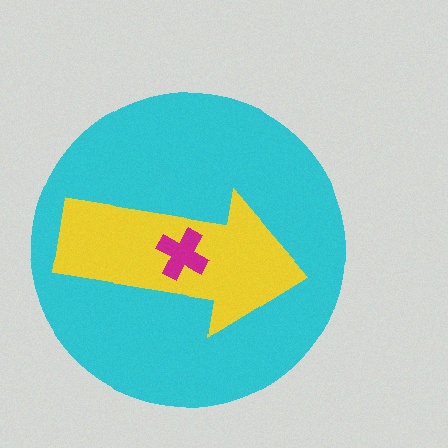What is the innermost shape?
The magenta cross.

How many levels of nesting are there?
3.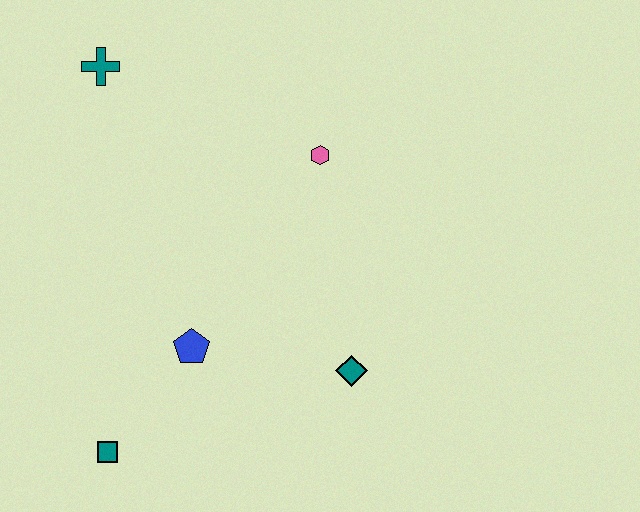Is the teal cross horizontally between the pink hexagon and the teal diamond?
No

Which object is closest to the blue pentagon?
The teal square is closest to the blue pentagon.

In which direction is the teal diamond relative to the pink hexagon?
The teal diamond is below the pink hexagon.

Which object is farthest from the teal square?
The teal cross is farthest from the teal square.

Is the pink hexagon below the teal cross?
Yes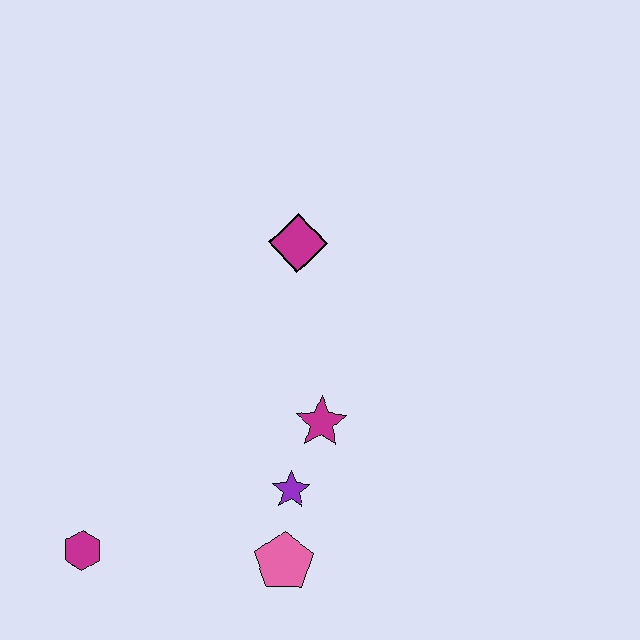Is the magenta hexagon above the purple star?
No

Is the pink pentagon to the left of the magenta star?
Yes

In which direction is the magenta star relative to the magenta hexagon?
The magenta star is to the right of the magenta hexagon.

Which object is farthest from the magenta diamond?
The magenta hexagon is farthest from the magenta diamond.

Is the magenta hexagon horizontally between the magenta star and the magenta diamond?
No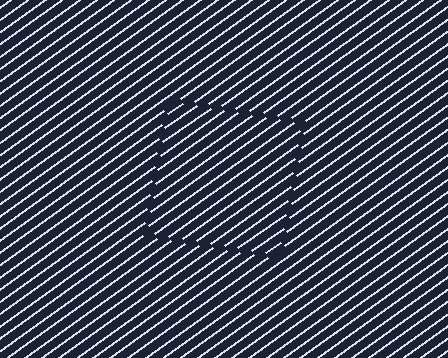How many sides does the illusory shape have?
4 sides — the line-ends trace a square.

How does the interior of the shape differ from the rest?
The interior of the shape contains the same grating, shifted by half a period — the contour is defined by the phase discontinuity where line-ends from the inner and outer gratings abut.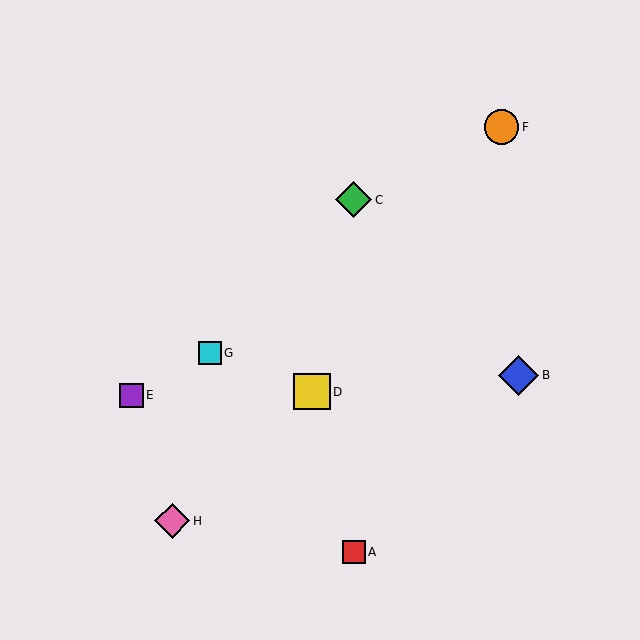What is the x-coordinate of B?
Object B is at x≈519.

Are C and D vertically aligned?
No, C is at x≈354 and D is at x≈312.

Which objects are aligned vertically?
Objects A, C are aligned vertically.